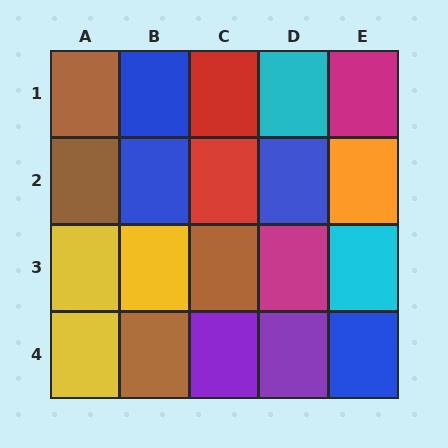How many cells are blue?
4 cells are blue.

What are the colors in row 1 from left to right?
Brown, blue, red, cyan, magenta.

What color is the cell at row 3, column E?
Cyan.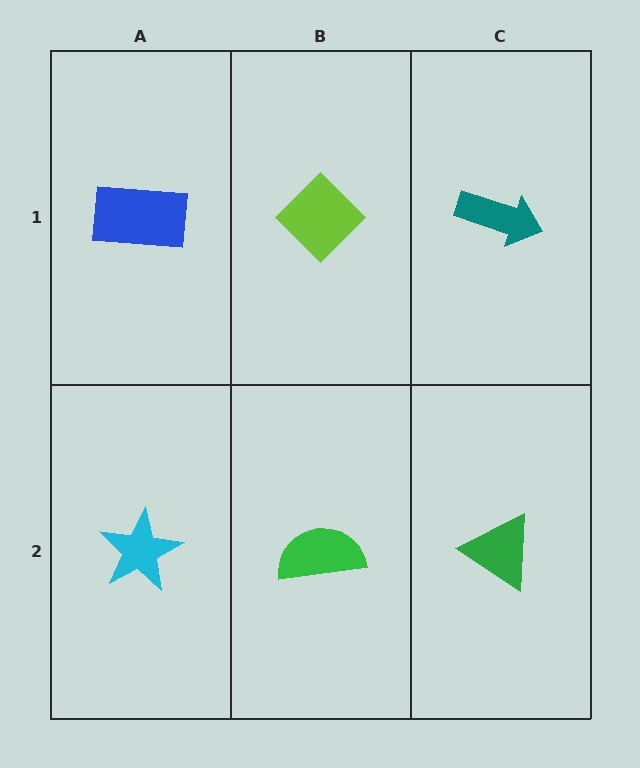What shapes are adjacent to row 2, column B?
A lime diamond (row 1, column B), a cyan star (row 2, column A), a green triangle (row 2, column C).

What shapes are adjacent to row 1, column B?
A green semicircle (row 2, column B), a blue rectangle (row 1, column A), a teal arrow (row 1, column C).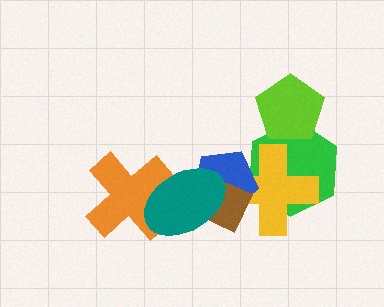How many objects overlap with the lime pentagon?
1 object overlaps with the lime pentagon.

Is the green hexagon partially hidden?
Yes, it is partially covered by another shape.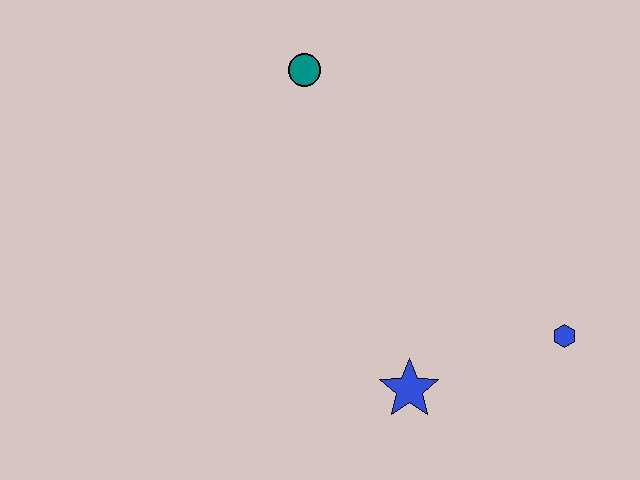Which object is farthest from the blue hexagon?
The teal circle is farthest from the blue hexagon.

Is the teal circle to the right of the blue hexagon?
No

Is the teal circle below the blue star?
No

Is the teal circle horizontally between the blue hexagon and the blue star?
No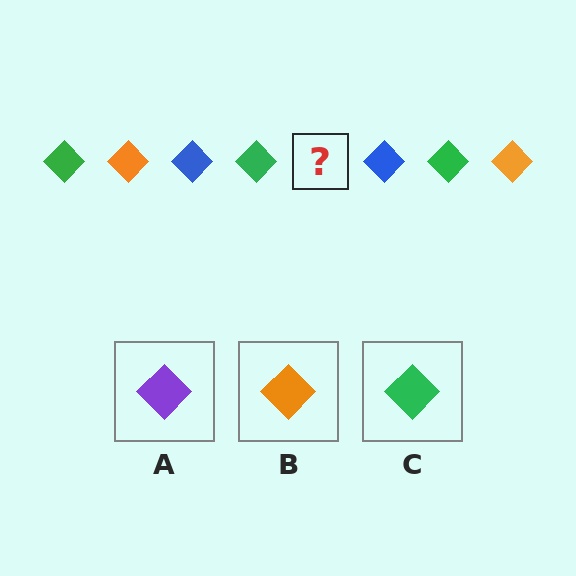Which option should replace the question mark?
Option B.